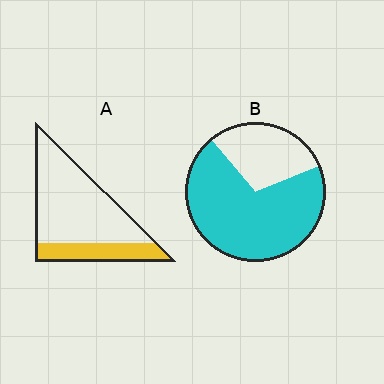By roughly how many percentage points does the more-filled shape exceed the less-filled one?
By roughly 45 percentage points (B over A).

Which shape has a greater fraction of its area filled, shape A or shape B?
Shape B.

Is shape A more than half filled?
No.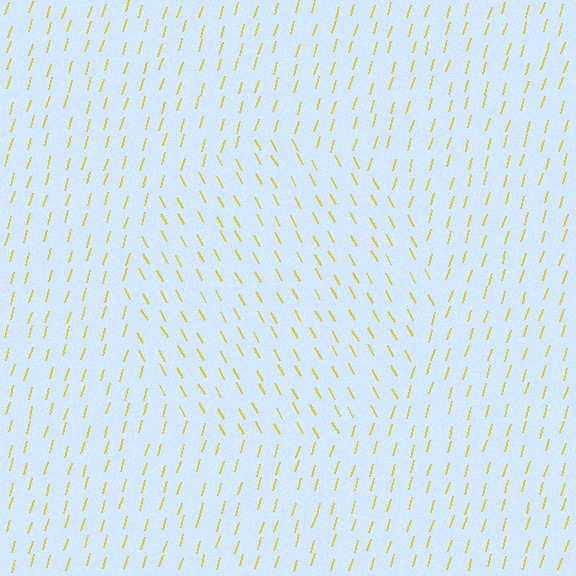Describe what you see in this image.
The image is filled with small yellow line segments. A circle region in the image has lines oriented differently from the surrounding lines, creating a visible texture boundary.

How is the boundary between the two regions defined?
The boundary is defined purely by a change in line orientation (approximately 45 degrees difference). All lines are the same color and thickness.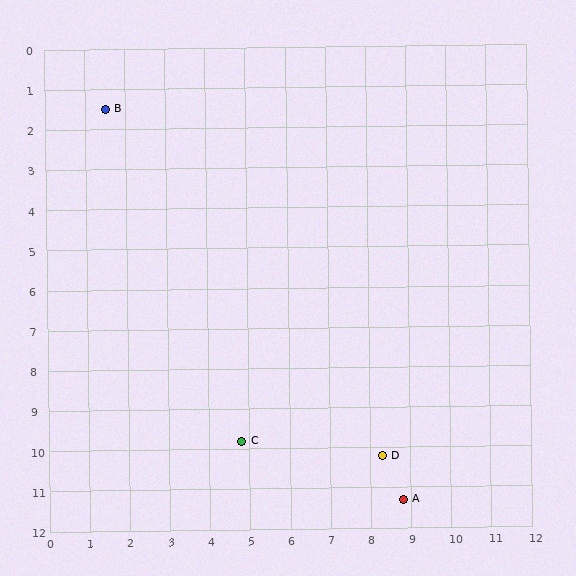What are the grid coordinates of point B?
Point B is at approximately (1.5, 1.5).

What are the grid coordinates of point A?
Point A is at approximately (8.8, 11.3).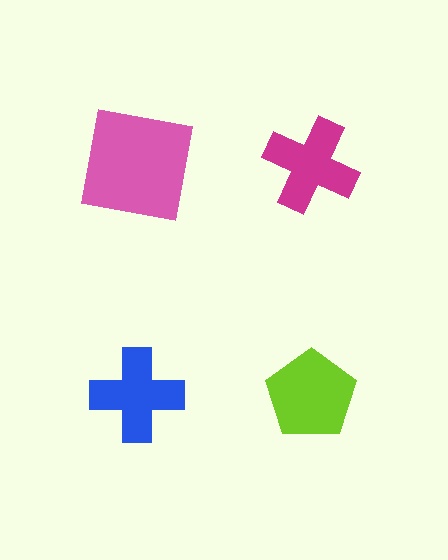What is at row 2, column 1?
A blue cross.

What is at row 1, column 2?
A magenta cross.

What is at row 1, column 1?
A pink square.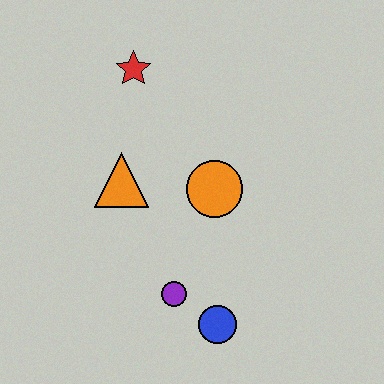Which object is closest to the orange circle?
The orange triangle is closest to the orange circle.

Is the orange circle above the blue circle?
Yes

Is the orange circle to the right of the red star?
Yes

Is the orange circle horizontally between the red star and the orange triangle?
No